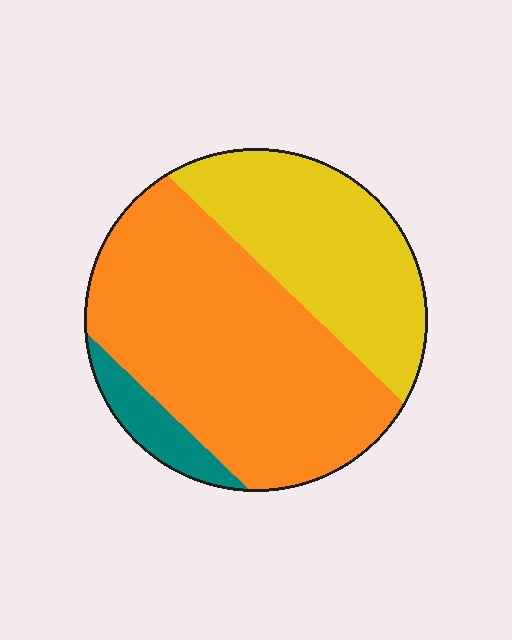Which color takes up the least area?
Teal, at roughly 10%.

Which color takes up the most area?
Orange, at roughly 60%.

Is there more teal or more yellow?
Yellow.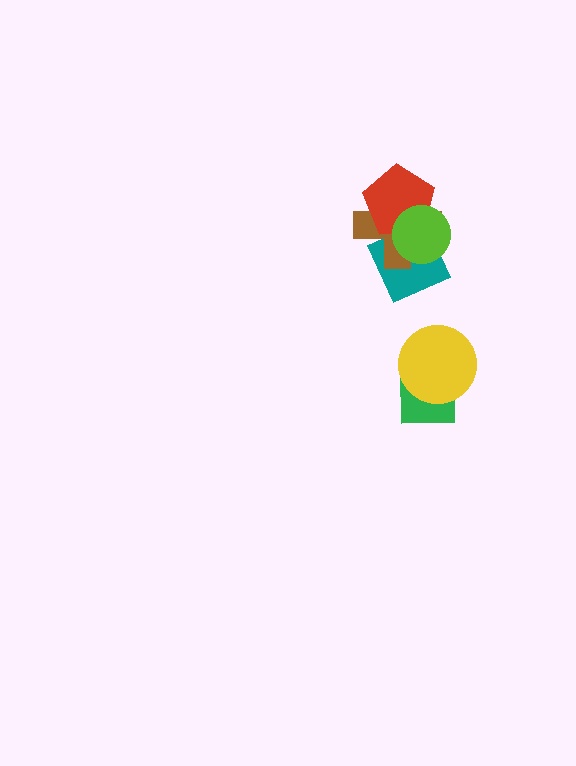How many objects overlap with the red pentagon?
3 objects overlap with the red pentagon.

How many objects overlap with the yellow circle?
1 object overlaps with the yellow circle.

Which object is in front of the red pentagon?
The lime circle is in front of the red pentagon.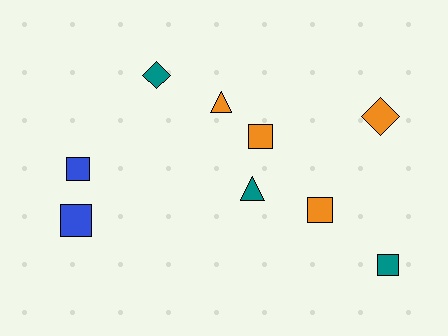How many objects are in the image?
There are 9 objects.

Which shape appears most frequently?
Square, with 5 objects.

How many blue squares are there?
There are 2 blue squares.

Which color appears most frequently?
Orange, with 4 objects.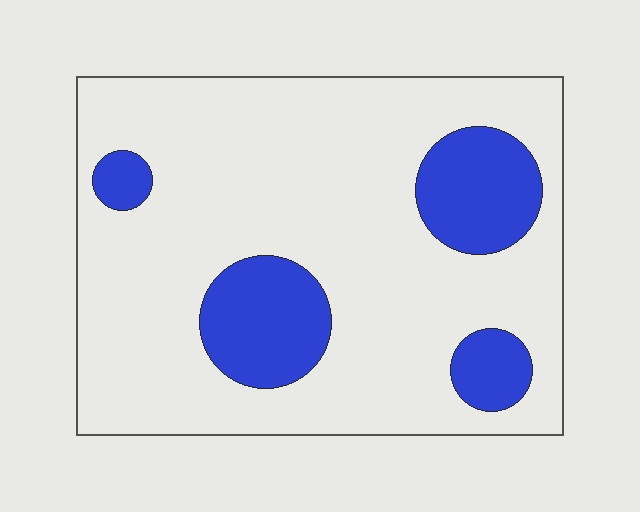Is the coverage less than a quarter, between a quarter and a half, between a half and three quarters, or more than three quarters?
Less than a quarter.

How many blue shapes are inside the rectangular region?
4.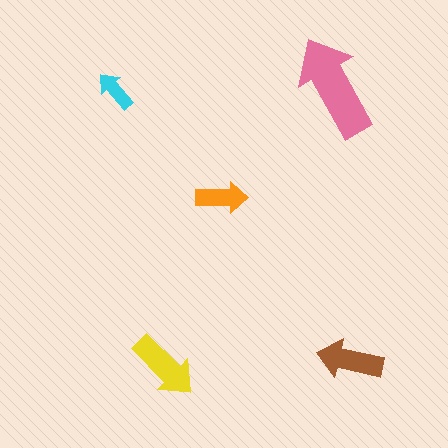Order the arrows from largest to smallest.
the pink one, the yellow one, the brown one, the orange one, the cyan one.